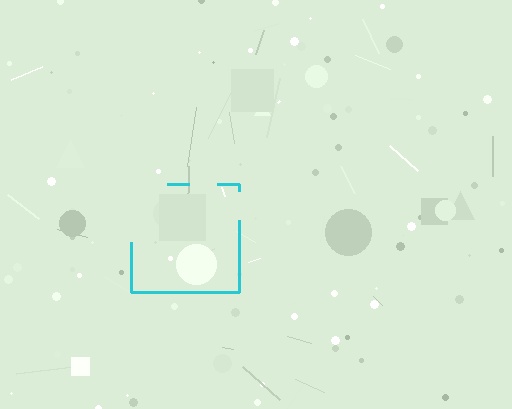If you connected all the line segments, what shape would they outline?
They would outline a square.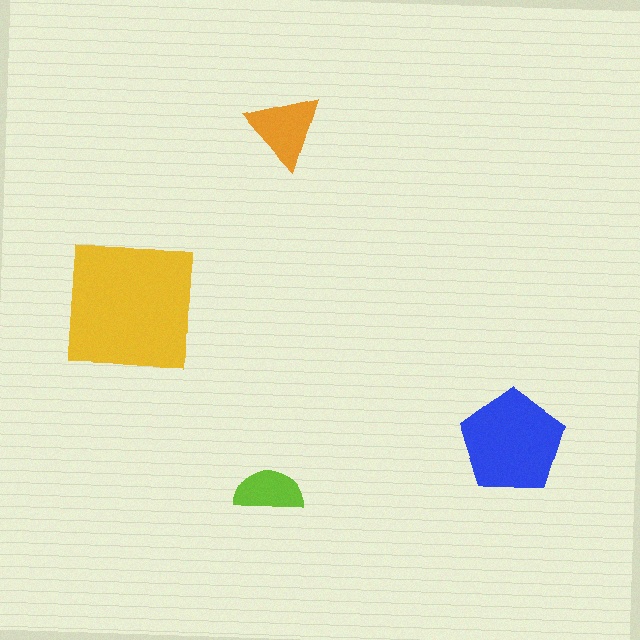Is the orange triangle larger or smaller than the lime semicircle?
Larger.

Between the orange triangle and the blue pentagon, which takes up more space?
The blue pentagon.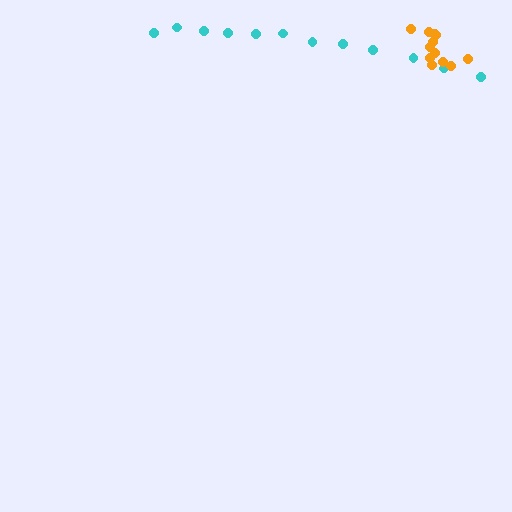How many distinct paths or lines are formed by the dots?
There are 2 distinct paths.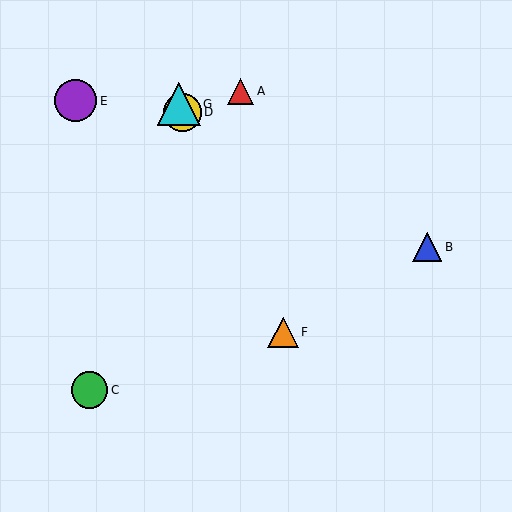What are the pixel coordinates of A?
Object A is at (240, 91).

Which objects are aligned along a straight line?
Objects D, F, G are aligned along a straight line.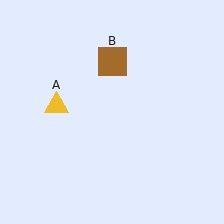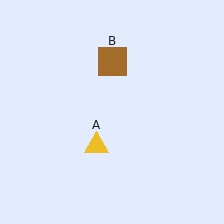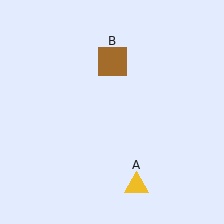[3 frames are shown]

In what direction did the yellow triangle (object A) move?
The yellow triangle (object A) moved down and to the right.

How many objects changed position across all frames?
1 object changed position: yellow triangle (object A).